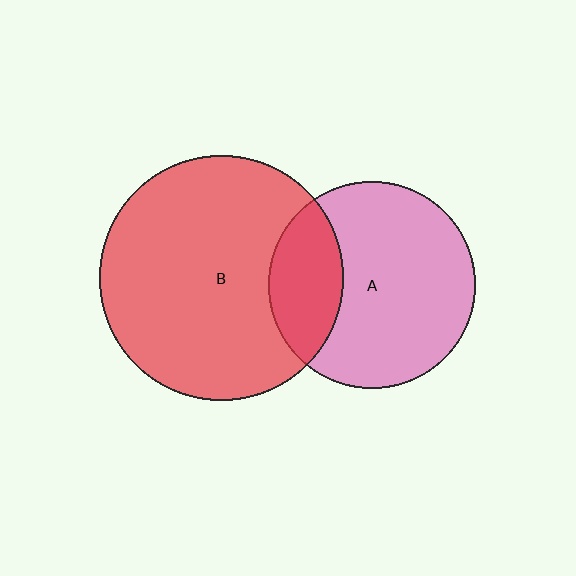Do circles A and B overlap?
Yes.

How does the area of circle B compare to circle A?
Approximately 1.4 times.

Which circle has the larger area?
Circle B (red).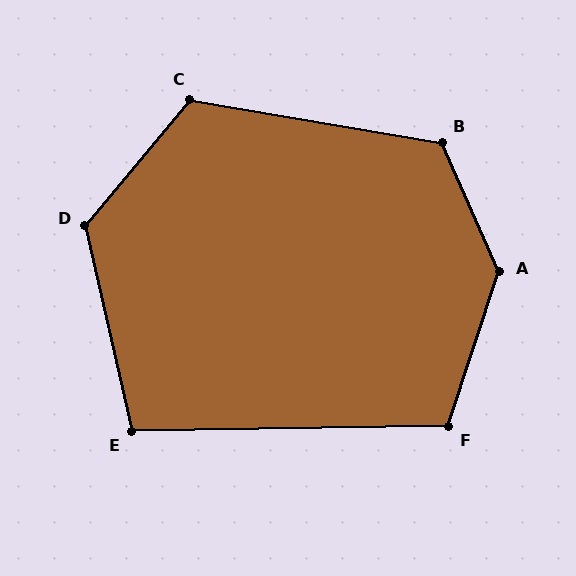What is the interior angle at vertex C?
Approximately 120 degrees (obtuse).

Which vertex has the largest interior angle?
A, at approximately 138 degrees.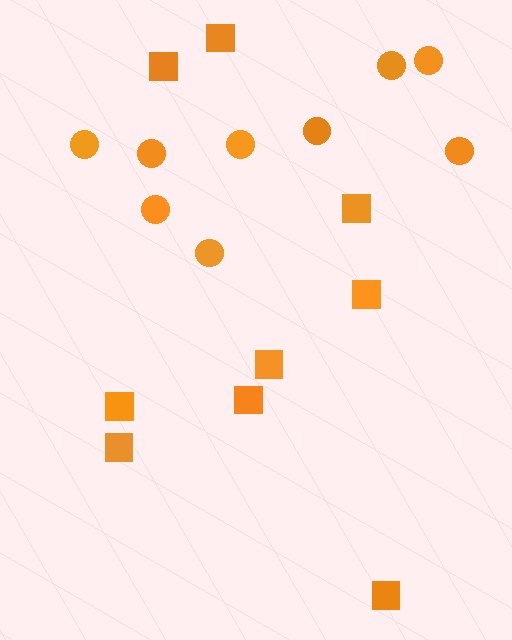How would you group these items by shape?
There are 2 groups: one group of circles (9) and one group of squares (9).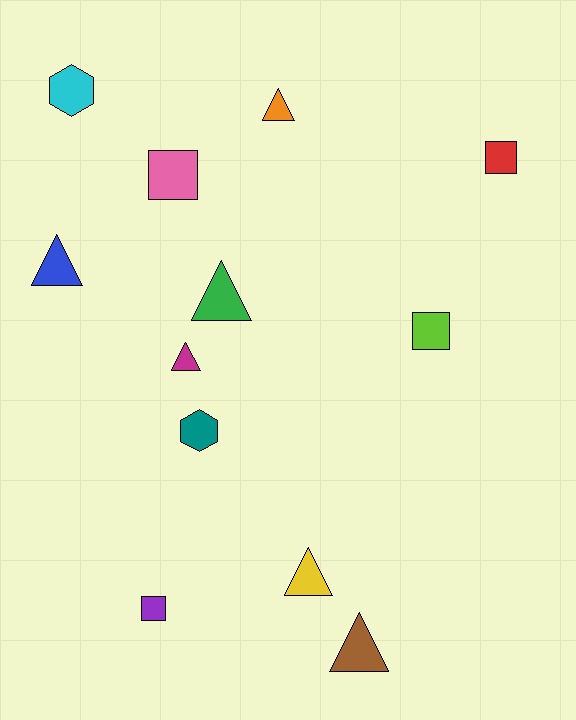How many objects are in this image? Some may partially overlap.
There are 12 objects.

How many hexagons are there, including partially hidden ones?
There are 2 hexagons.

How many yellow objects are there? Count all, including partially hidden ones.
There is 1 yellow object.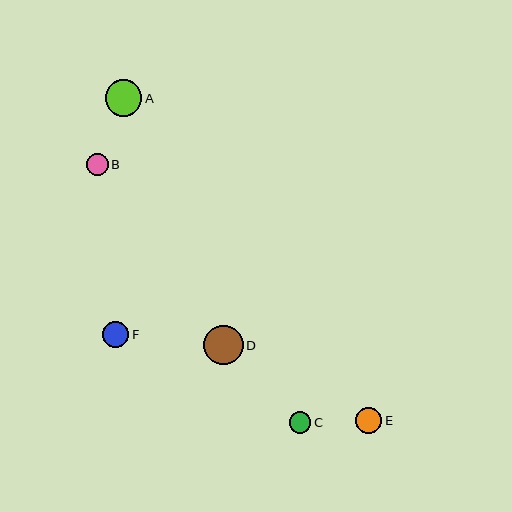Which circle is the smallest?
Circle C is the smallest with a size of approximately 22 pixels.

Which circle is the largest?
Circle D is the largest with a size of approximately 40 pixels.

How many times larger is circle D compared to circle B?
Circle D is approximately 1.8 times the size of circle B.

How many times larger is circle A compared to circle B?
Circle A is approximately 1.7 times the size of circle B.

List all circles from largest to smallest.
From largest to smallest: D, A, F, E, B, C.